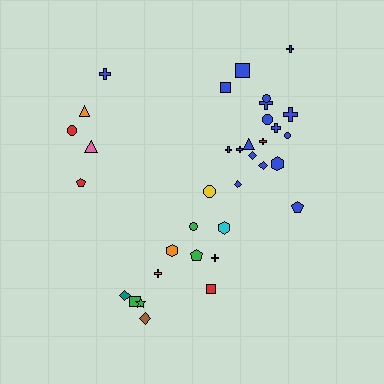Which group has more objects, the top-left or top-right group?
The top-right group.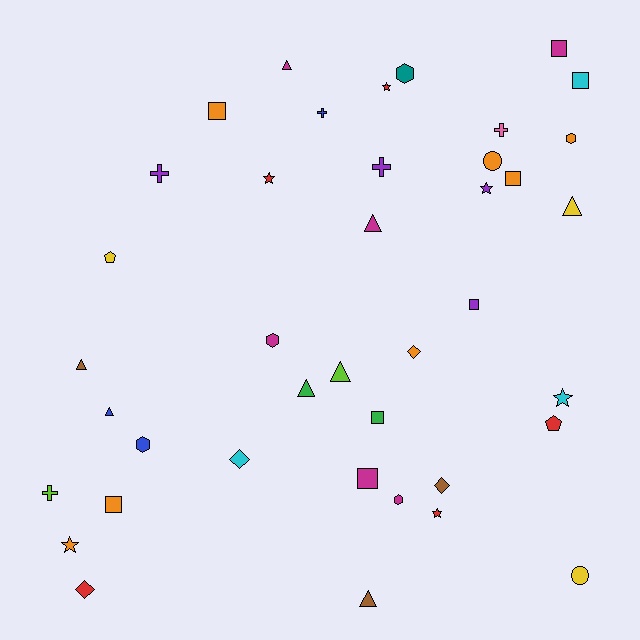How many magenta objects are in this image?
There are 6 magenta objects.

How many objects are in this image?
There are 40 objects.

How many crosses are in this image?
There are 5 crosses.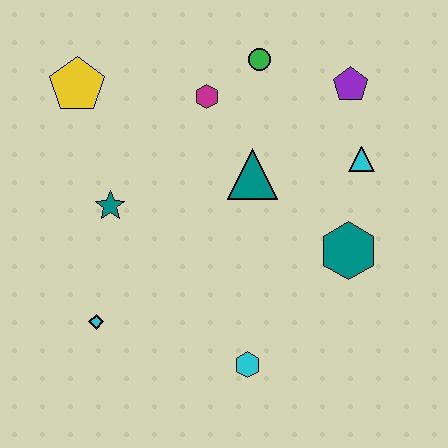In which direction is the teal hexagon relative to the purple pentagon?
The teal hexagon is below the purple pentagon.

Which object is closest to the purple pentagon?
The cyan triangle is closest to the purple pentagon.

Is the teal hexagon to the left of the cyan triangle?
Yes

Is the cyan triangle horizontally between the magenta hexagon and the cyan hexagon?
No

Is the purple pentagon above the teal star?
Yes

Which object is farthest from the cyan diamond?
The purple pentagon is farthest from the cyan diamond.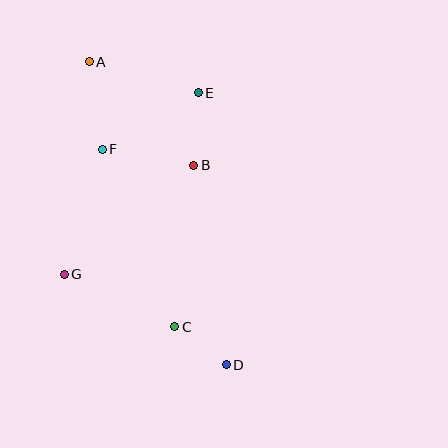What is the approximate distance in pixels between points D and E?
The distance between D and E is approximately 273 pixels.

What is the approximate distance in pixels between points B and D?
The distance between B and D is approximately 202 pixels.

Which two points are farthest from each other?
Points A and D are farthest from each other.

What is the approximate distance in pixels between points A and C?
The distance between A and C is approximately 278 pixels.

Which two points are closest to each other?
Points C and D are closest to each other.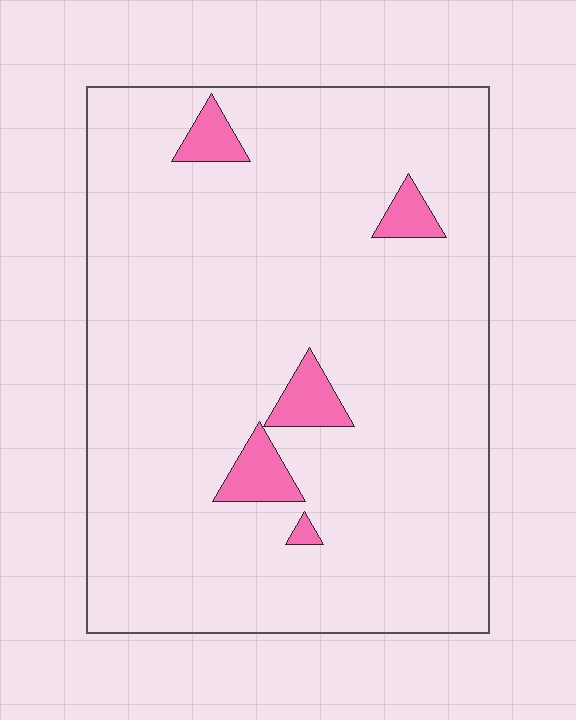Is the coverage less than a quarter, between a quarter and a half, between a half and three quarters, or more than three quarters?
Less than a quarter.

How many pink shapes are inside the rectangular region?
5.